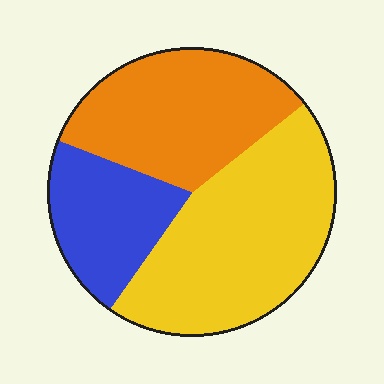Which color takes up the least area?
Blue, at roughly 20%.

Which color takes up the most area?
Yellow, at roughly 45%.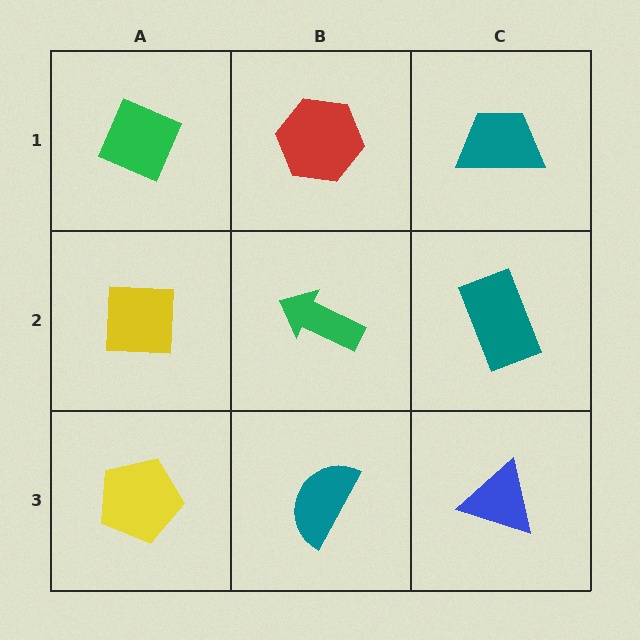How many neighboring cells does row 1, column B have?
3.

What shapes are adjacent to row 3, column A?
A yellow square (row 2, column A), a teal semicircle (row 3, column B).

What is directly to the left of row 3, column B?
A yellow pentagon.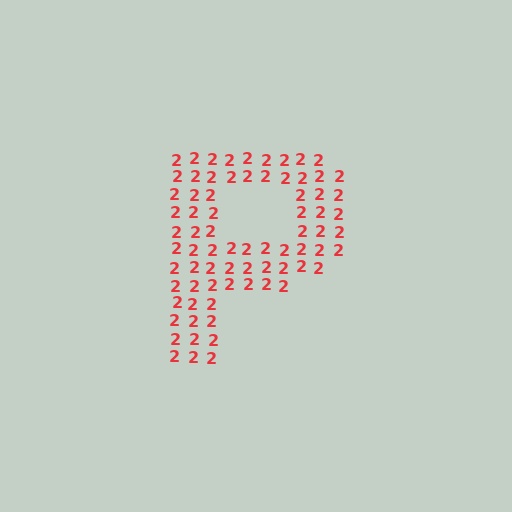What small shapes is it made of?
It is made of small digit 2's.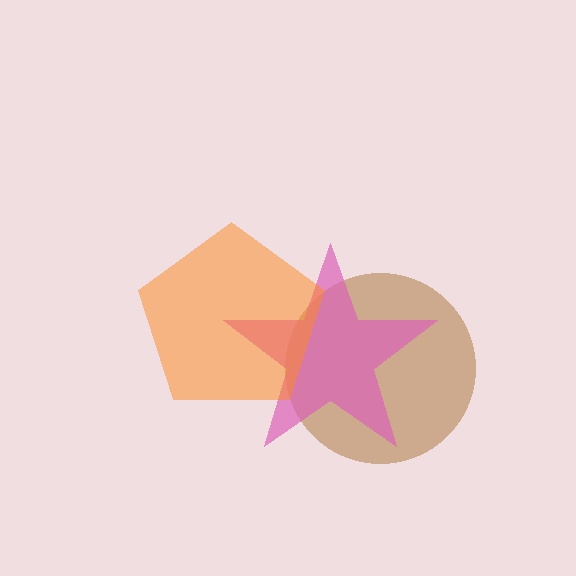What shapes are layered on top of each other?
The layered shapes are: a brown circle, a pink star, an orange pentagon.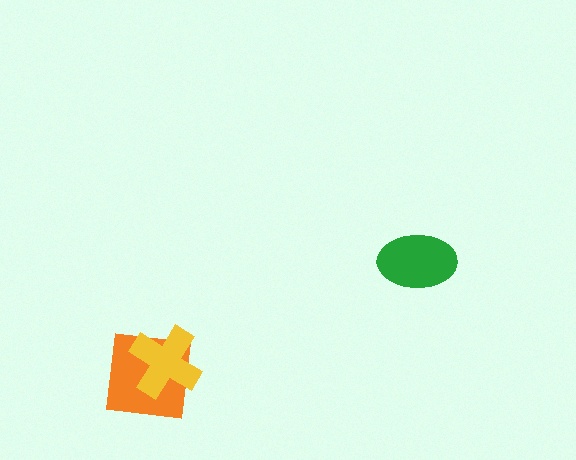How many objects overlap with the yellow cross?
1 object overlaps with the yellow cross.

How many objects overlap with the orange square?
1 object overlaps with the orange square.